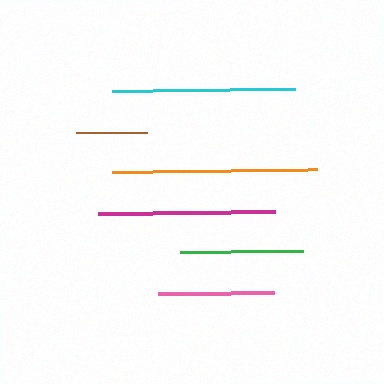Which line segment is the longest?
The orange line is the longest at approximately 205 pixels.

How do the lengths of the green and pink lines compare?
The green and pink lines are approximately the same length.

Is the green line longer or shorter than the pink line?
The green line is longer than the pink line.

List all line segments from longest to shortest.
From longest to shortest: orange, cyan, magenta, green, pink, brown.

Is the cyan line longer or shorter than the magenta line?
The cyan line is longer than the magenta line.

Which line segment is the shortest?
The brown line is the shortest at approximately 71 pixels.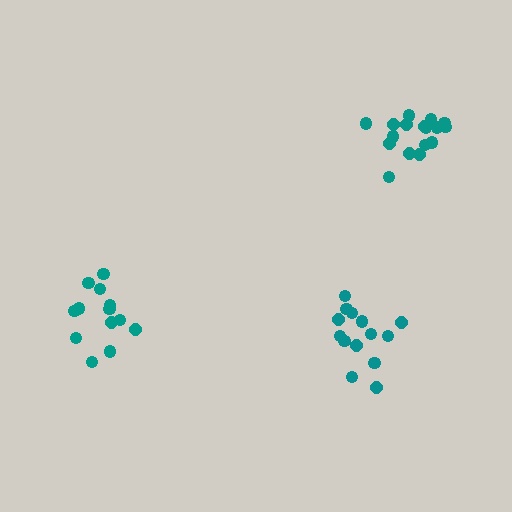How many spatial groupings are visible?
There are 3 spatial groupings.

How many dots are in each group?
Group 1: 14 dots, Group 2: 13 dots, Group 3: 17 dots (44 total).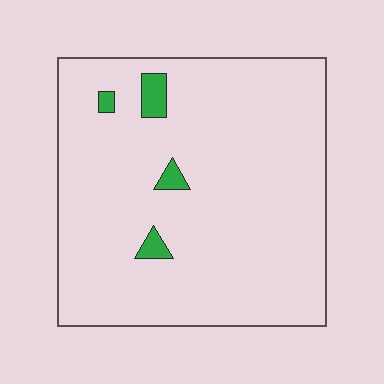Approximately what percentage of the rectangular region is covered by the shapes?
Approximately 5%.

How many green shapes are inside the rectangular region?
4.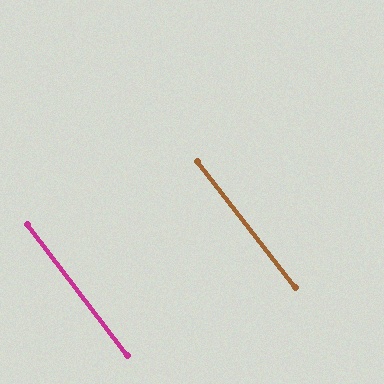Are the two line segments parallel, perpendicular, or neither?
Parallel — their directions differ by only 0.6°.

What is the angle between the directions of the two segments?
Approximately 1 degree.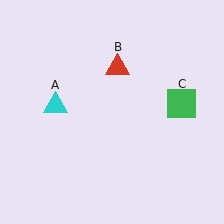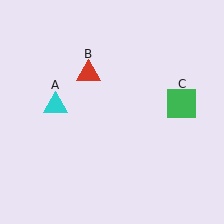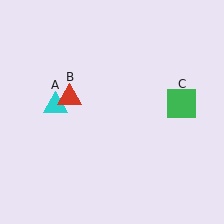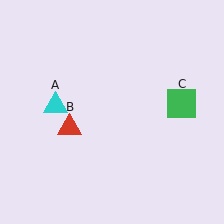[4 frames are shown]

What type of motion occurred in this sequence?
The red triangle (object B) rotated counterclockwise around the center of the scene.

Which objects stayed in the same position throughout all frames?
Cyan triangle (object A) and green square (object C) remained stationary.